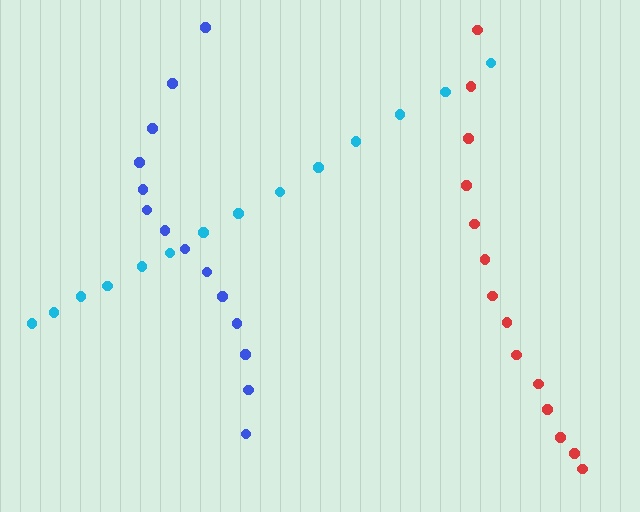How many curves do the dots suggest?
There are 3 distinct paths.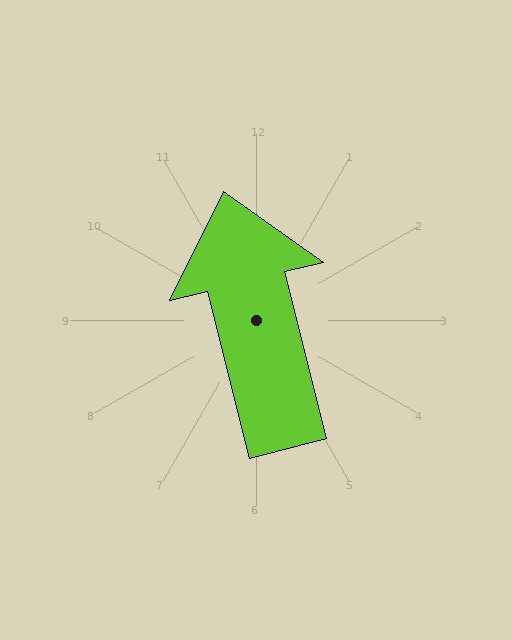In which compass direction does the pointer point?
North.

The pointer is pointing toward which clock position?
Roughly 12 o'clock.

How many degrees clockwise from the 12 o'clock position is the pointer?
Approximately 346 degrees.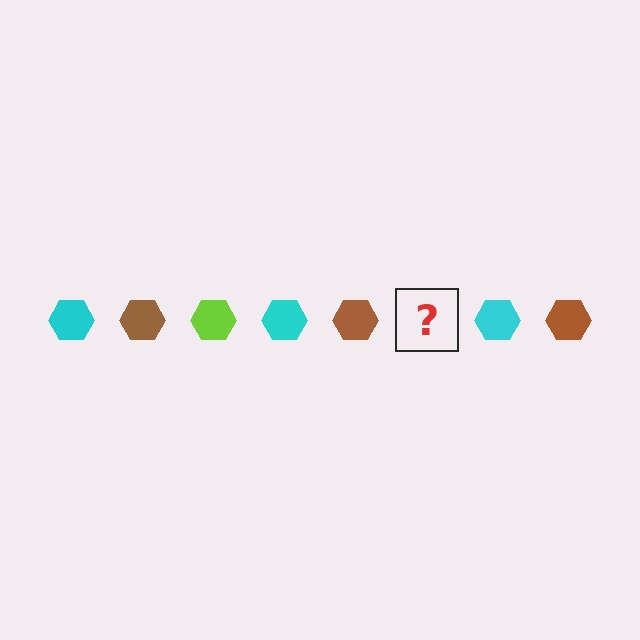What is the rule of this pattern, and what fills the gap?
The rule is that the pattern cycles through cyan, brown, lime hexagons. The gap should be filled with a lime hexagon.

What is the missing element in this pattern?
The missing element is a lime hexagon.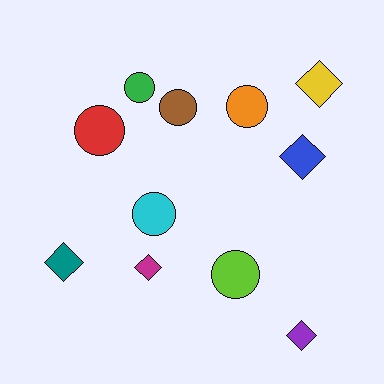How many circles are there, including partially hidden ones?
There are 6 circles.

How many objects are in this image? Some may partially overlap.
There are 11 objects.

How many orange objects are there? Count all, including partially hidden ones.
There is 1 orange object.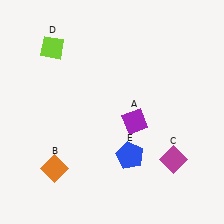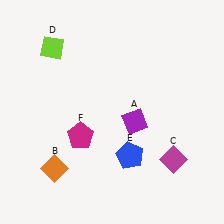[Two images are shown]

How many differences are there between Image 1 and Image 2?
There is 1 difference between the two images.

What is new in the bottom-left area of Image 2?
A magenta pentagon (F) was added in the bottom-left area of Image 2.